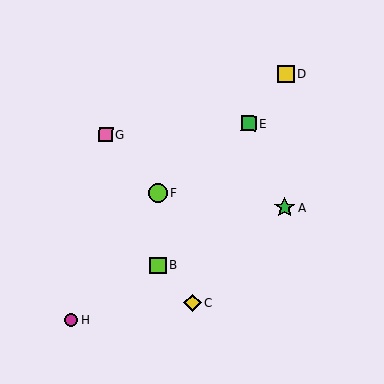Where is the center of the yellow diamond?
The center of the yellow diamond is at (192, 303).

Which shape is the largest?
The green star (labeled A) is the largest.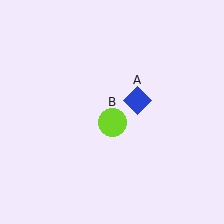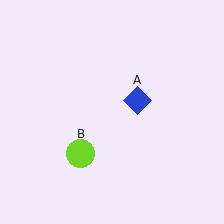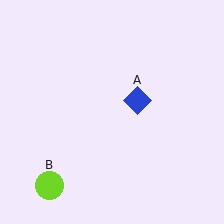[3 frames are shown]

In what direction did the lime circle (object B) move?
The lime circle (object B) moved down and to the left.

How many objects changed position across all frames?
1 object changed position: lime circle (object B).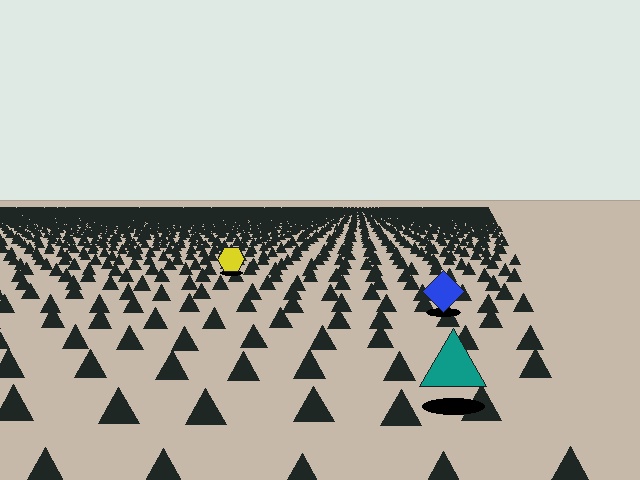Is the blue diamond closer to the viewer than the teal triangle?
No. The teal triangle is closer — you can tell from the texture gradient: the ground texture is coarser near it.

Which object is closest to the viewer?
The teal triangle is closest. The texture marks near it are larger and more spread out.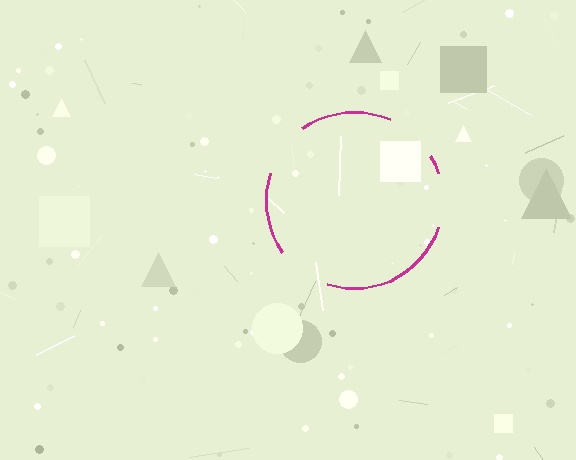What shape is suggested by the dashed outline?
The dashed outline suggests a circle.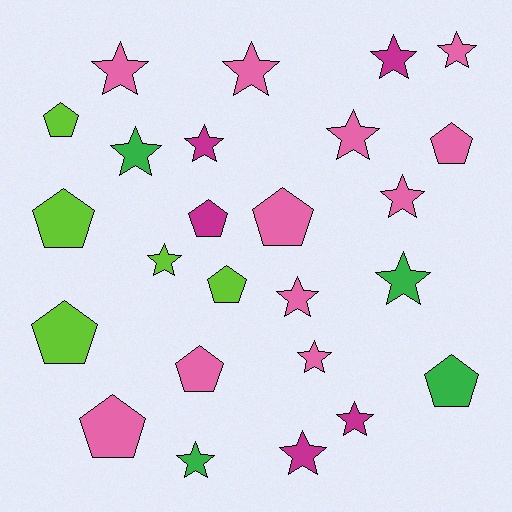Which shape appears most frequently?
Star, with 15 objects.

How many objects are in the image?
There are 25 objects.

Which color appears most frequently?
Pink, with 11 objects.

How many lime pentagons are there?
There are 4 lime pentagons.